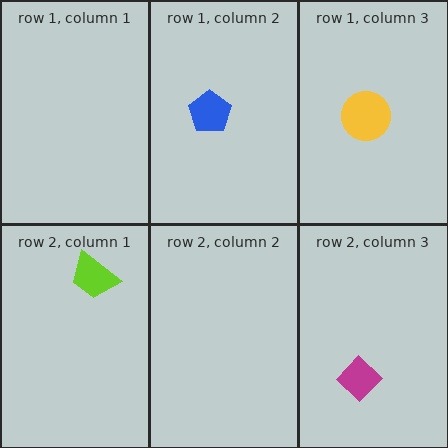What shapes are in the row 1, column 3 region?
The yellow circle.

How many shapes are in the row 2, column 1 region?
1.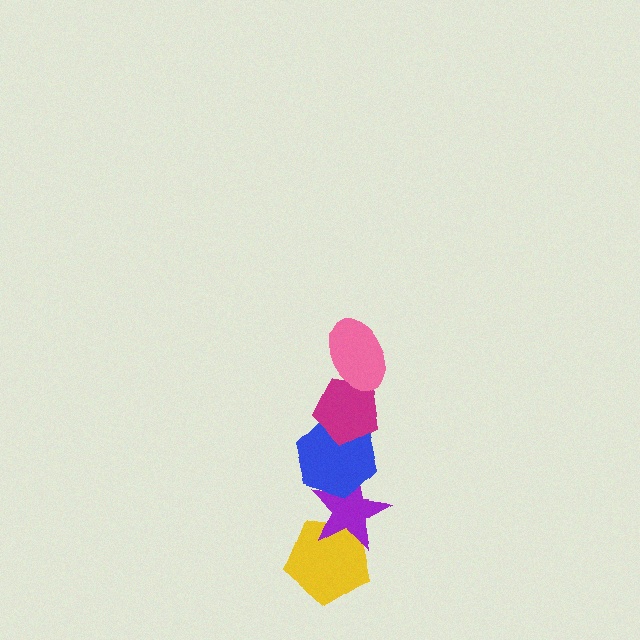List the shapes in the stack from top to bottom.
From top to bottom: the pink ellipse, the magenta pentagon, the blue hexagon, the purple star, the yellow pentagon.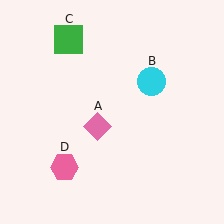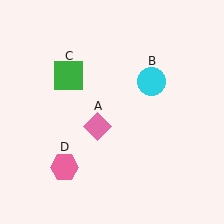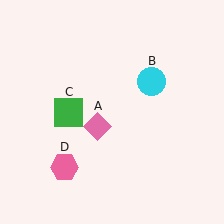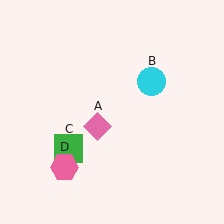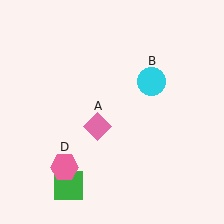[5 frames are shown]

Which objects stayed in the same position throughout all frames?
Pink diamond (object A) and cyan circle (object B) and pink hexagon (object D) remained stationary.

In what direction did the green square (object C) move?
The green square (object C) moved down.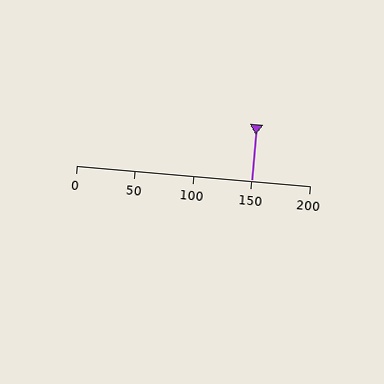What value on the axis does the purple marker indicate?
The marker indicates approximately 150.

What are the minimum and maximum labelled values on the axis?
The axis runs from 0 to 200.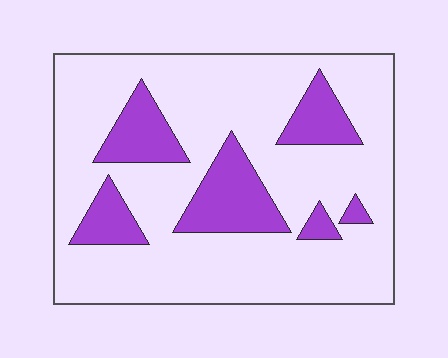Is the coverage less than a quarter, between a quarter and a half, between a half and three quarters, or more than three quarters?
Less than a quarter.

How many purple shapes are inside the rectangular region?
6.